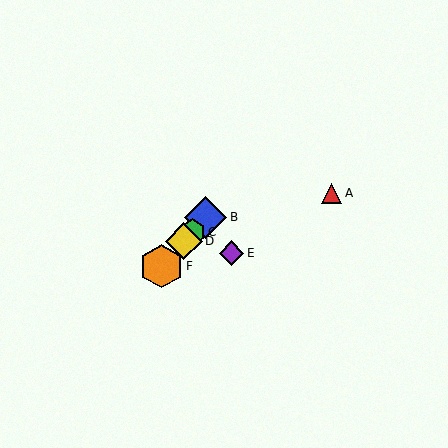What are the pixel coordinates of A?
Object A is at (331, 193).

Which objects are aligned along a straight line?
Objects B, C, D, F are aligned along a straight line.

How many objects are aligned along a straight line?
4 objects (B, C, D, F) are aligned along a straight line.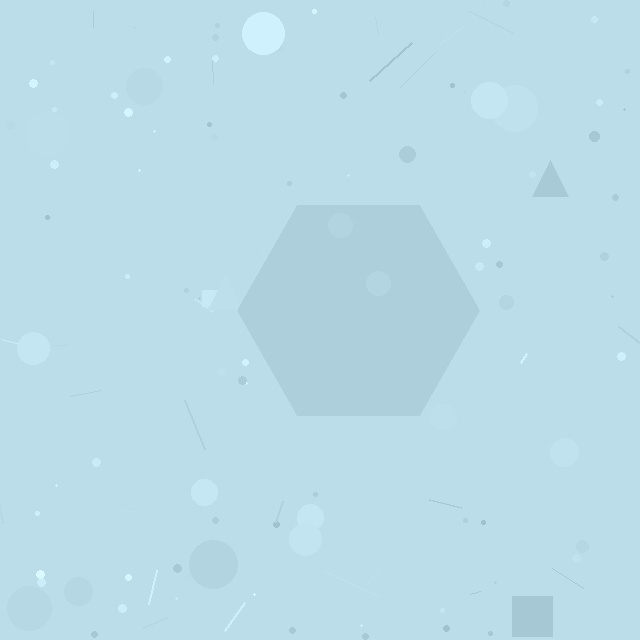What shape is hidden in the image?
A hexagon is hidden in the image.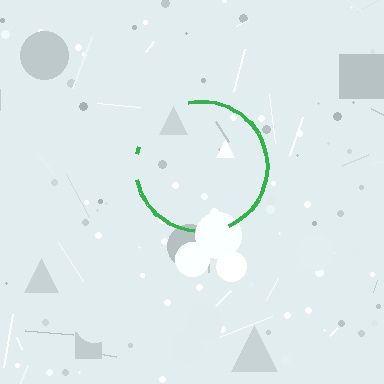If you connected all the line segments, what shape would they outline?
They would outline a circle.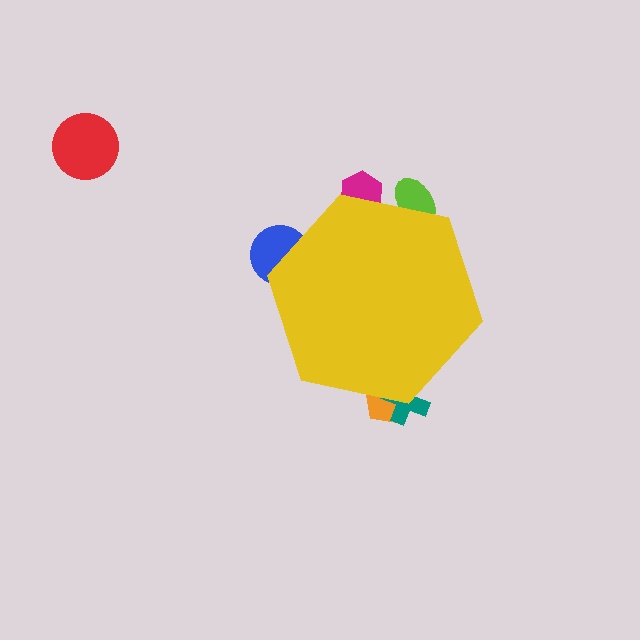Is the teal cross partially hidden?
Yes, the teal cross is partially hidden behind the yellow hexagon.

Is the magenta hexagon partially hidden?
Yes, the magenta hexagon is partially hidden behind the yellow hexagon.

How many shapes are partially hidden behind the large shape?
5 shapes are partially hidden.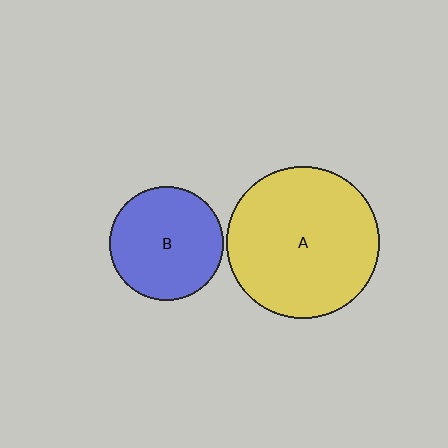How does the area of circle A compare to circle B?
Approximately 1.8 times.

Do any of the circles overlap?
No, none of the circles overlap.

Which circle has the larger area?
Circle A (yellow).